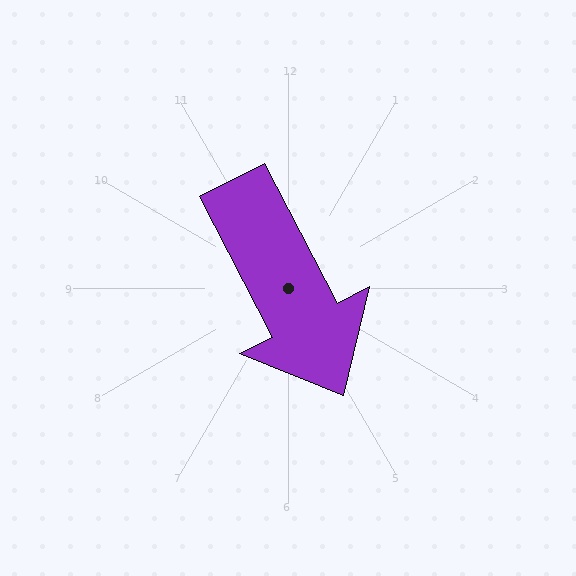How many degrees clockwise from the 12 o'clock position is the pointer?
Approximately 153 degrees.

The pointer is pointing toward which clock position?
Roughly 5 o'clock.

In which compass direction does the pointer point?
Southeast.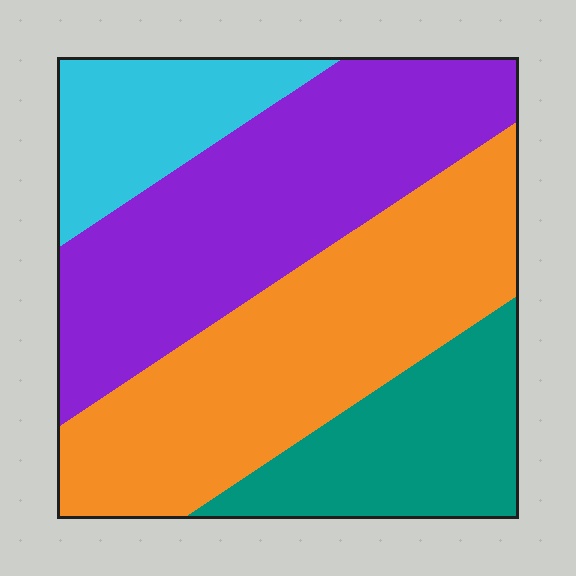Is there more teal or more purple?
Purple.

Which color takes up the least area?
Cyan, at roughly 15%.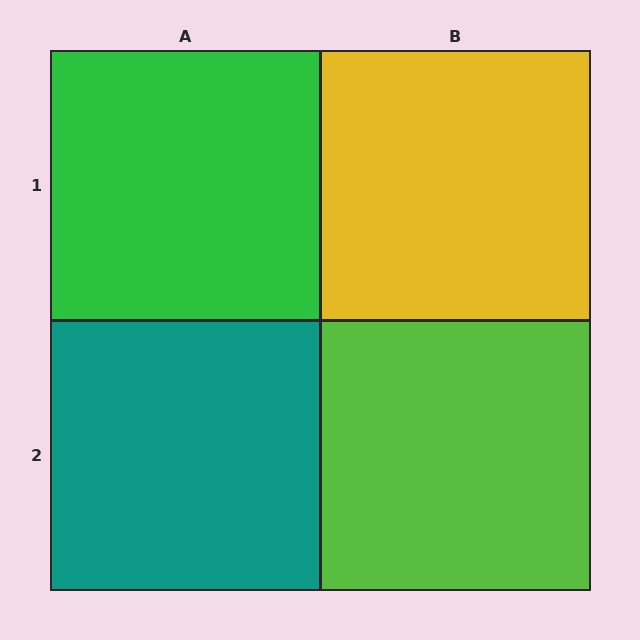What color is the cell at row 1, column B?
Yellow.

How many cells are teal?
1 cell is teal.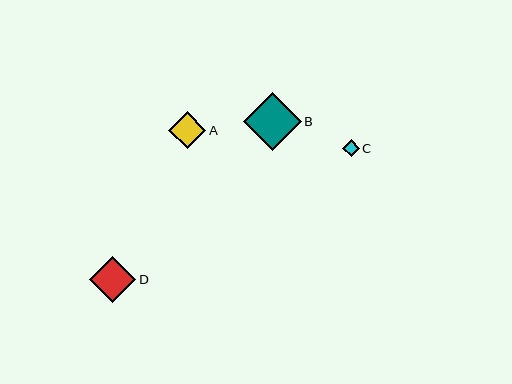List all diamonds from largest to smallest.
From largest to smallest: B, D, A, C.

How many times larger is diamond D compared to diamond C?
Diamond D is approximately 2.8 times the size of diamond C.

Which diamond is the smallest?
Diamond C is the smallest with a size of approximately 17 pixels.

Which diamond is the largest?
Diamond B is the largest with a size of approximately 58 pixels.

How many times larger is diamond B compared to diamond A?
Diamond B is approximately 1.6 times the size of diamond A.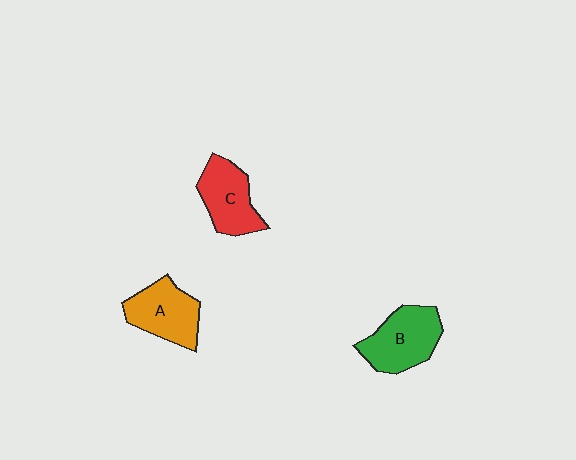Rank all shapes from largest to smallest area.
From largest to smallest: B (green), A (orange), C (red).